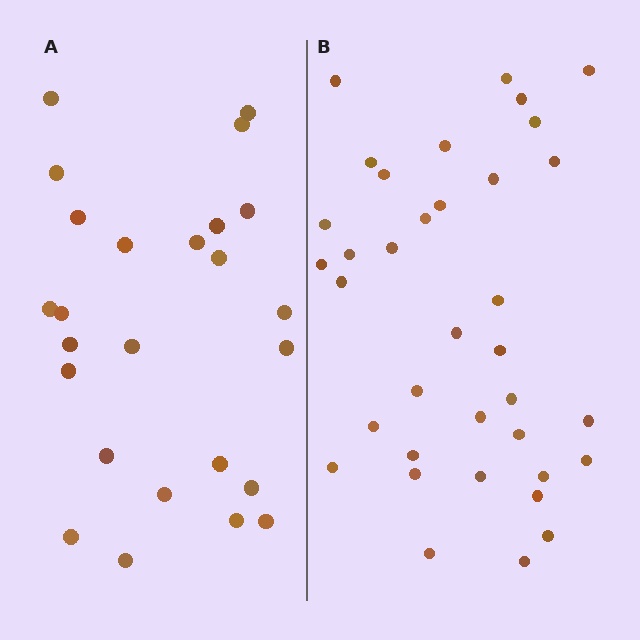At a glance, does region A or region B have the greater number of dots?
Region B (the right region) has more dots.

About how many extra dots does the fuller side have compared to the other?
Region B has roughly 12 or so more dots than region A.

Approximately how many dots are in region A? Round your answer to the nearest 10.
About 20 dots. (The exact count is 25, which rounds to 20.)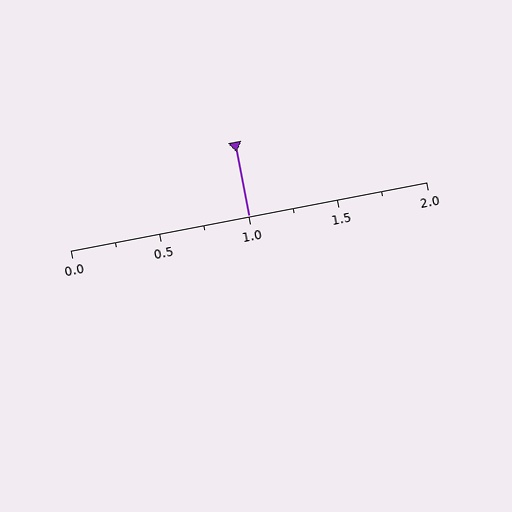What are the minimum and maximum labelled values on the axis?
The axis runs from 0.0 to 2.0.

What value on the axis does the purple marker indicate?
The marker indicates approximately 1.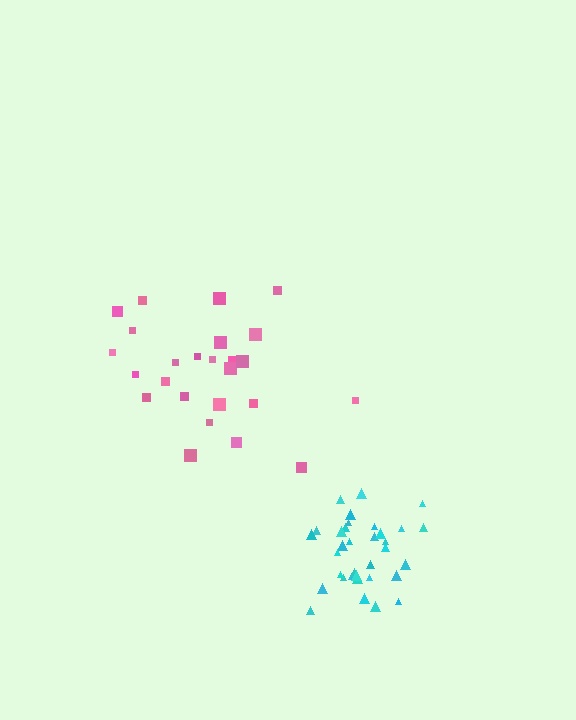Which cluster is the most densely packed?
Cyan.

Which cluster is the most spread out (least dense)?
Pink.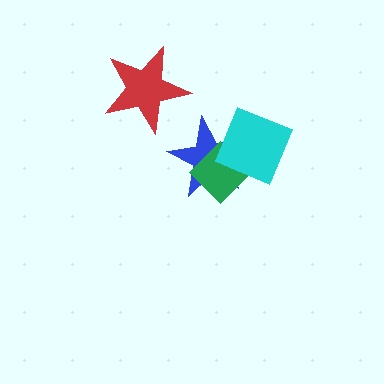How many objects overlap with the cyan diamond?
2 objects overlap with the cyan diamond.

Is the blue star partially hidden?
Yes, it is partially covered by another shape.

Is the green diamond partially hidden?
Yes, it is partially covered by another shape.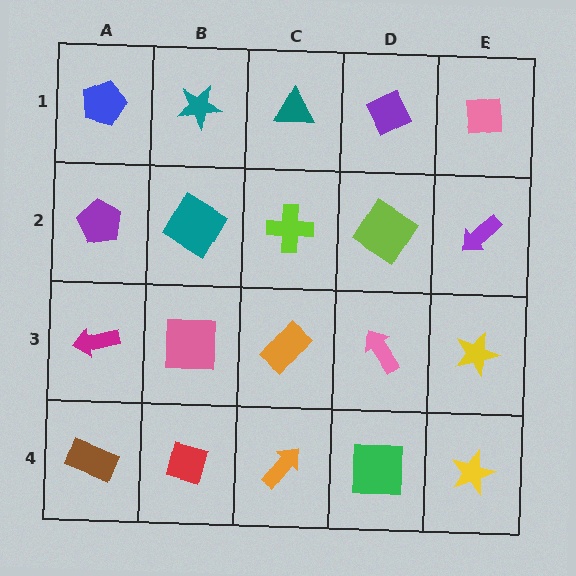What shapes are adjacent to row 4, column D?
A pink arrow (row 3, column D), an orange arrow (row 4, column C), a yellow star (row 4, column E).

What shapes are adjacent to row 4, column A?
A magenta arrow (row 3, column A), a red square (row 4, column B).